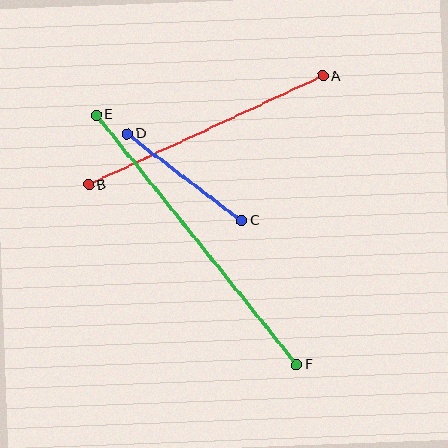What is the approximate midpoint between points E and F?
The midpoint is at approximately (197, 240) pixels.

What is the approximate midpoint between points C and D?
The midpoint is at approximately (184, 177) pixels.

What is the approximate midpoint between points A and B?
The midpoint is at approximately (206, 130) pixels.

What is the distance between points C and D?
The distance is approximately 143 pixels.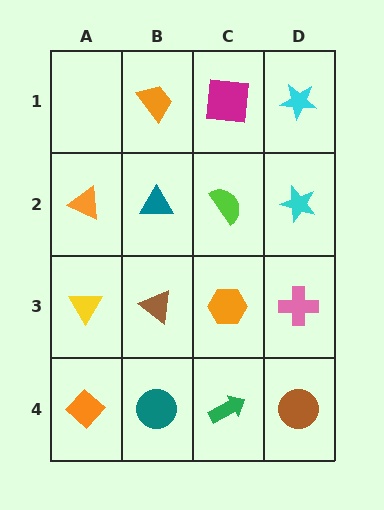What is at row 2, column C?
A lime semicircle.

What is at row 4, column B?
A teal circle.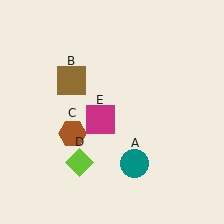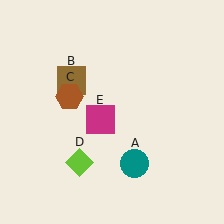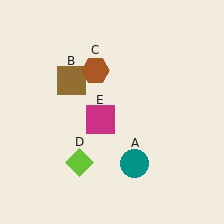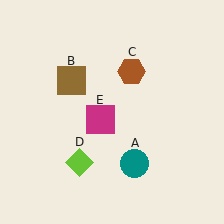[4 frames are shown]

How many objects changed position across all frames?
1 object changed position: brown hexagon (object C).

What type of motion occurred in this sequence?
The brown hexagon (object C) rotated clockwise around the center of the scene.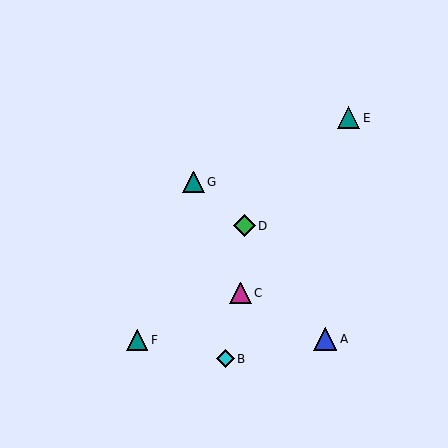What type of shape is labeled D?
Shape D is a green diamond.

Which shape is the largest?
The blue triangle (labeled A) is the largest.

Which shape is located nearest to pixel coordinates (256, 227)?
The green diamond (labeled D) at (244, 226) is nearest to that location.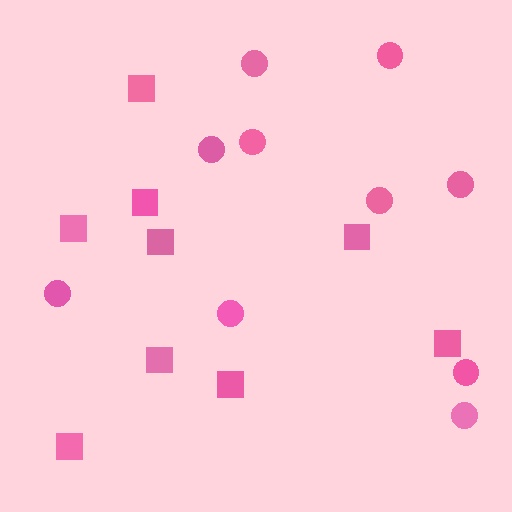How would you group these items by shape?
There are 2 groups: one group of squares (9) and one group of circles (10).